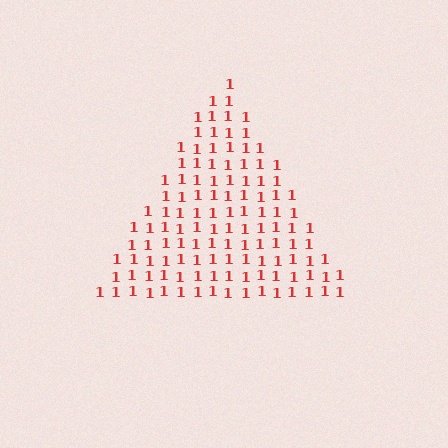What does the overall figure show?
The overall figure shows a triangle.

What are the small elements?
The small elements are digit 1's.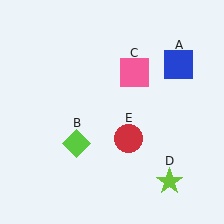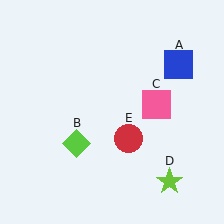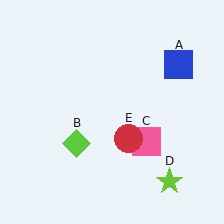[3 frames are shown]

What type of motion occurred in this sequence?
The pink square (object C) rotated clockwise around the center of the scene.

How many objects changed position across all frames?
1 object changed position: pink square (object C).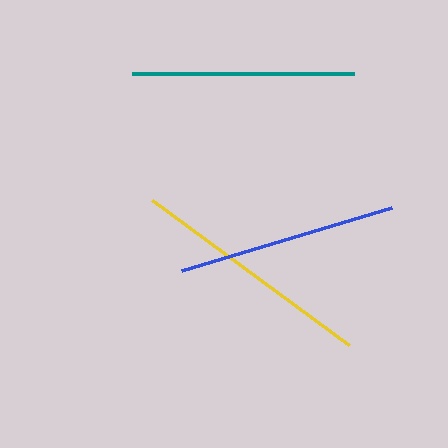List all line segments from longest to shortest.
From longest to shortest: yellow, teal, blue.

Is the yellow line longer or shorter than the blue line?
The yellow line is longer than the blue line.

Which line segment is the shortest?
The blue line is the shortest at approximately 219 pixels.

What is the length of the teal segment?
The teal segment is approximately 222 pixels long.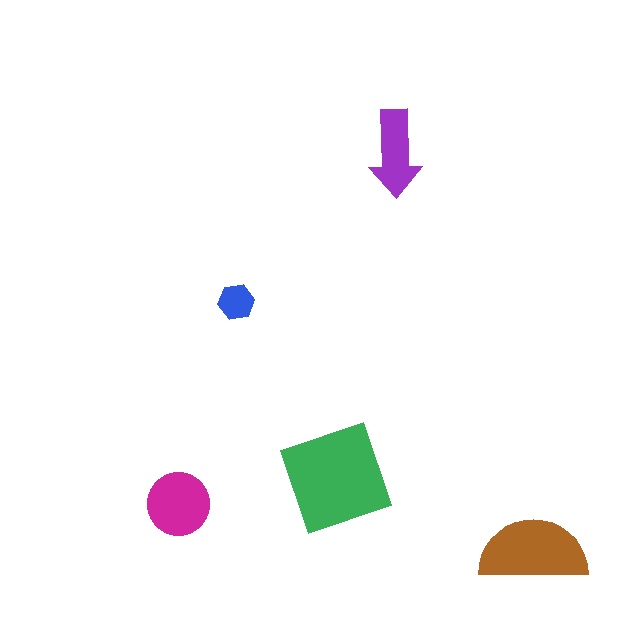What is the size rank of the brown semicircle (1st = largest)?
2nd.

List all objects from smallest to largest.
The blue hexagon, the purple arrow, the magenta circle, the brown semicircle, the green diamond.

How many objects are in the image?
There are 5 objects in the image.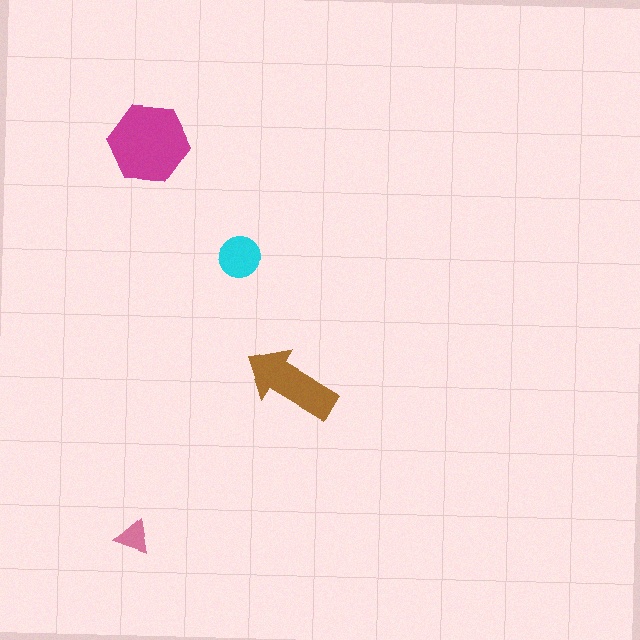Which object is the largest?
The magenta hexagon.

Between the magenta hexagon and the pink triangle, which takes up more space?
The magenta hexagon.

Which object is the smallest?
The pink triangle.